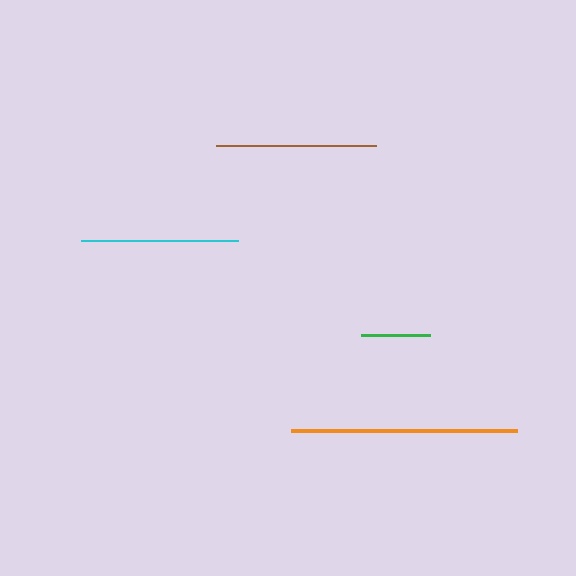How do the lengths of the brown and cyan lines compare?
The brown and cyan lines are approximately the same length.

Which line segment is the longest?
The orange line is the longest at approximately 226 pixels.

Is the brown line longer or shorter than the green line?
The brown line is longer than the green line.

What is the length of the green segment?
The green segment is approximately 70 pixels long.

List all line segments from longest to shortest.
From longest to shortest: orange, brown, cyan, green.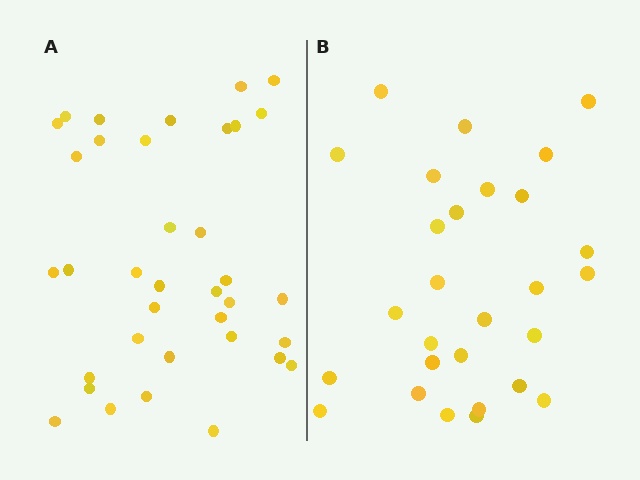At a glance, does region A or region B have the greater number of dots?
Region A (the left region) has more dots.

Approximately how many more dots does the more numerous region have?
Region A has roughly 8 or so more dots than region B.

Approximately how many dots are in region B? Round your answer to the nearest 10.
About 30 dots. (The exact count is 28, which rounds to 30.)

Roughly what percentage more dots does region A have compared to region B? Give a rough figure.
About 30% more.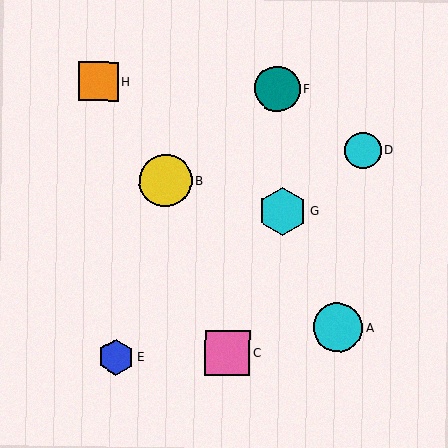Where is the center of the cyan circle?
The center of the cyan circle is at (338, 327).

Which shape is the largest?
The yellow circle (labeled B) is the largest.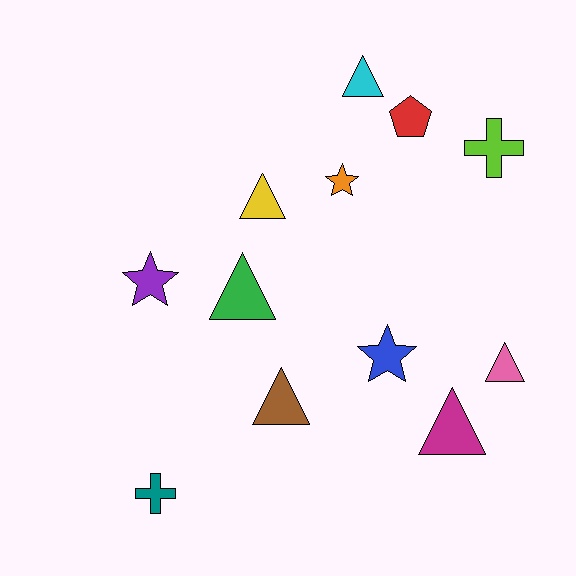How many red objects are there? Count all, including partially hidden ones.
There is 1 red object.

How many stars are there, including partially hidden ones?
There are 3 stars.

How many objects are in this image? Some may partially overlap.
There are 12 objects.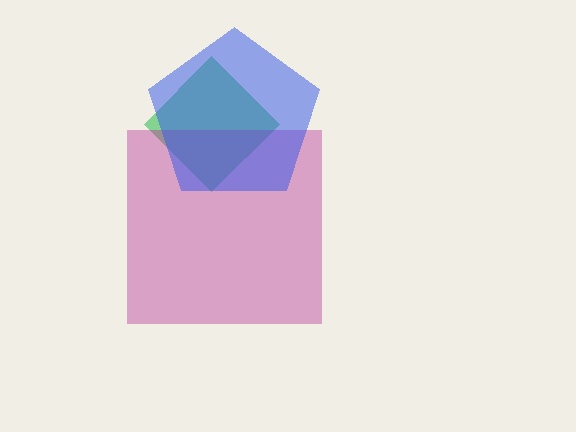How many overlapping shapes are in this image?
There are 3 overlapping shapes in the image.